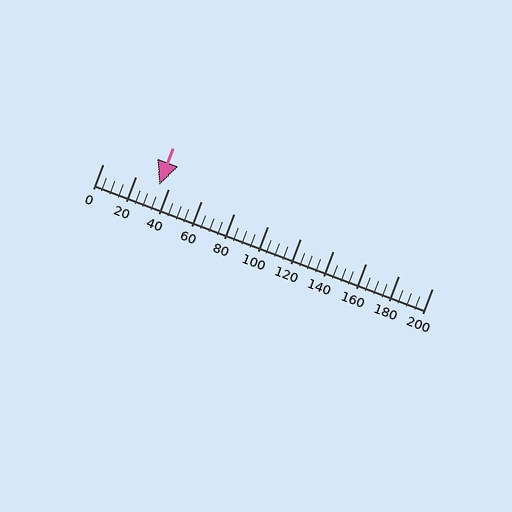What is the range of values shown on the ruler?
The ruler shows values from 0 to 200.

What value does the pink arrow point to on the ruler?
The pink arrow points to approximately 35.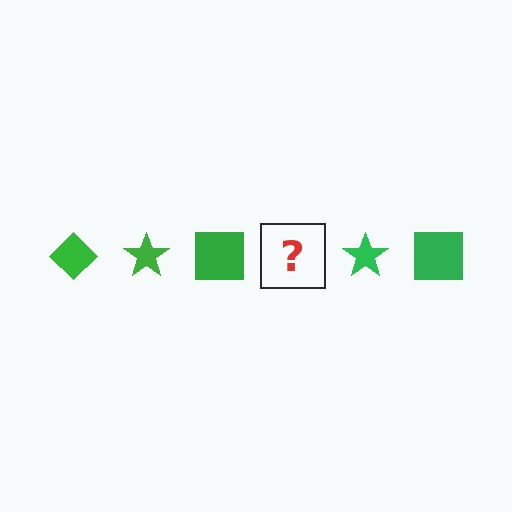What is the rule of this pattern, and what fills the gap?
The rule is that the pattern cycles through diamond, star, square shapes in green. The gap should be filled with a green diamond.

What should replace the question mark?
The question mark should be replaced with a green diamond.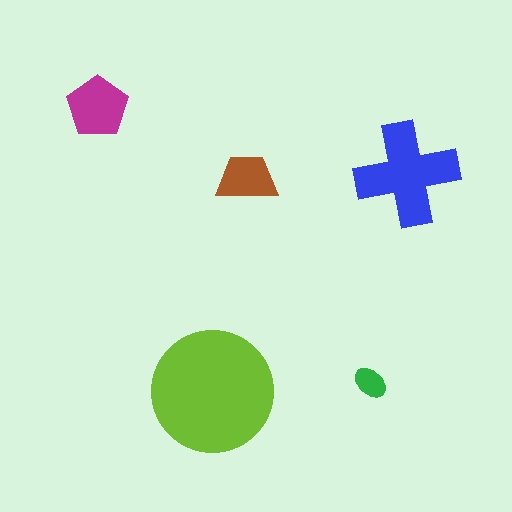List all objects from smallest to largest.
The green ellipse, the brown trapezoid, the magenta pentagon, the blue cross, the lime circle.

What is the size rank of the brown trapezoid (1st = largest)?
4th.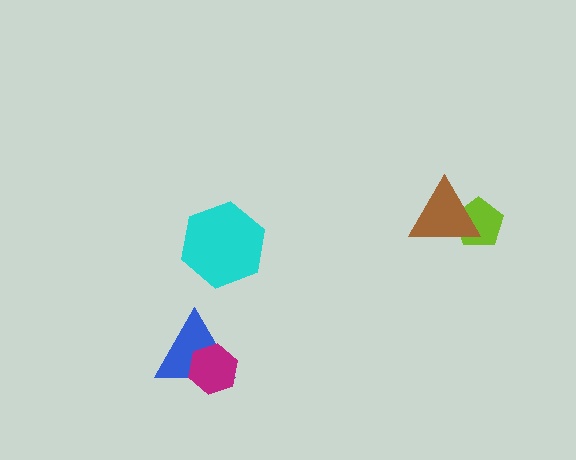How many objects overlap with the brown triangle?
1 object overlaps with the brown triangle.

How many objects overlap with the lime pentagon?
1 object overlaps with the lime pentagon.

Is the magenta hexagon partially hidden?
No, no other shape covers it.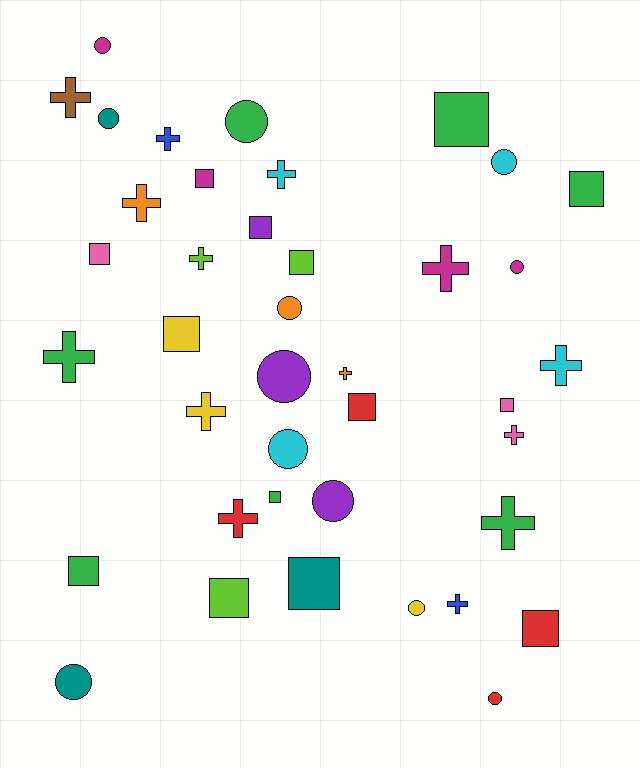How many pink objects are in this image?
There are 3 pink objects.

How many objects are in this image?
There are 40 objects.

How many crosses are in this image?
There are 14 crosses.